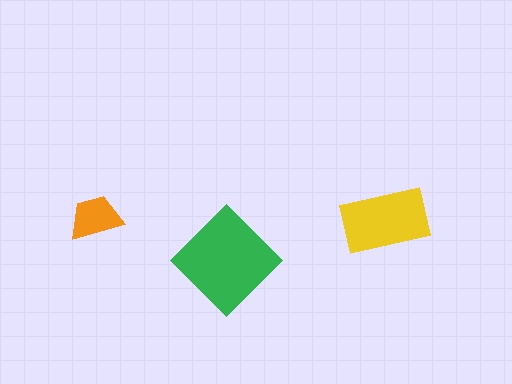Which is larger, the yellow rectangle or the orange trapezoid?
The yellow rectangle.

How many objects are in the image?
There are 3 objects in the image.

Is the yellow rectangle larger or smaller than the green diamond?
Smaller.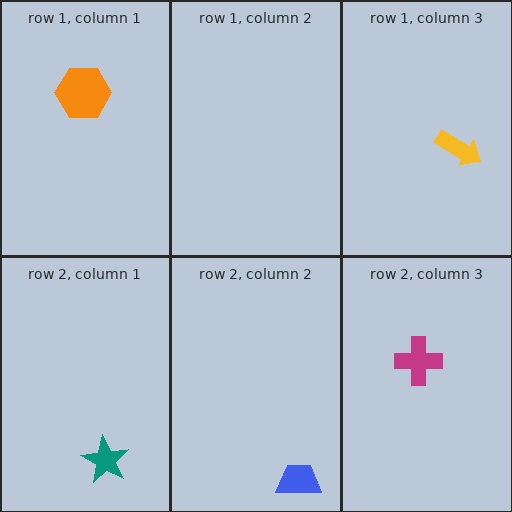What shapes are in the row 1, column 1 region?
The orange hexagon.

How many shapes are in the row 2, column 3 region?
1.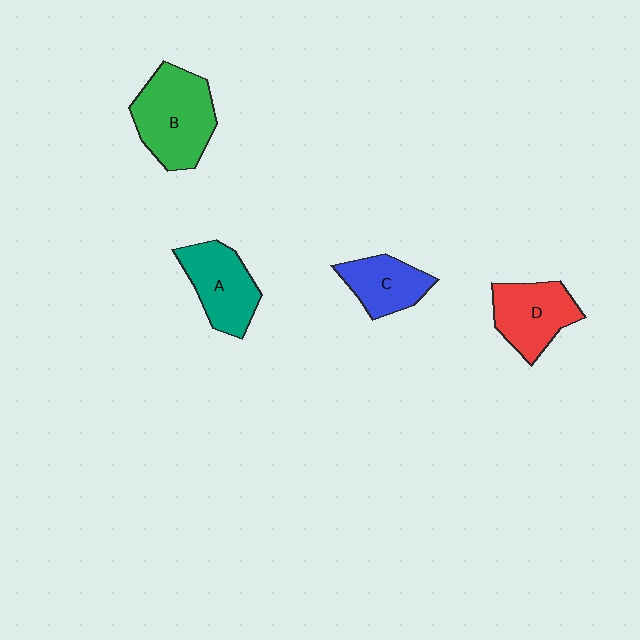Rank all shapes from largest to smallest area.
From largest to smallest: B (green), A (teal), D (red), C (blue).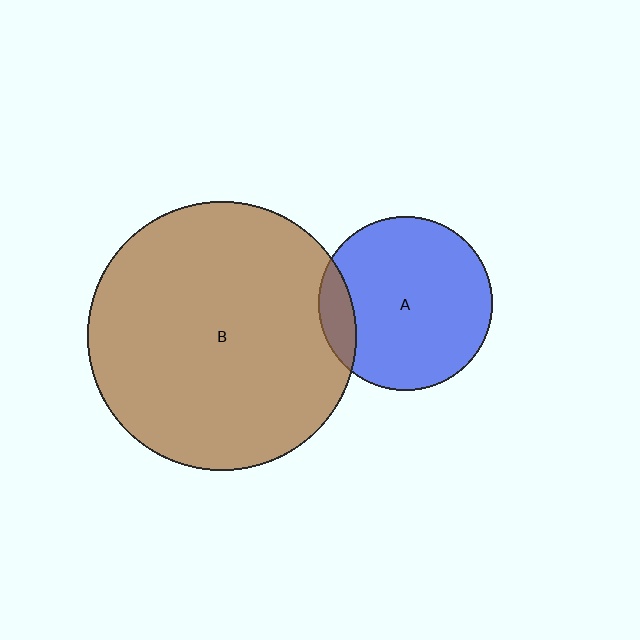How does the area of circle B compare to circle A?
Approximately 2.4 times.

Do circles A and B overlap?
Yes.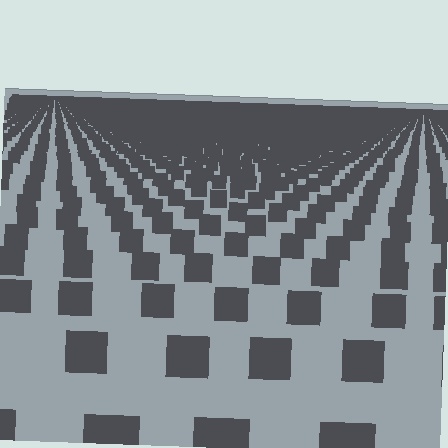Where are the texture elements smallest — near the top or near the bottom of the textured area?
Near the top.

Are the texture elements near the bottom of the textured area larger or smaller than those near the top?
Larger. Near the bottom, elements are closer to the viewer and appear at a bigger on-screen size.